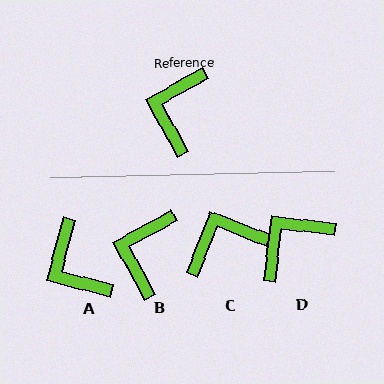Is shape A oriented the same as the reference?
No, it is off by about 47 degrees.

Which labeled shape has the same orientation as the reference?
B.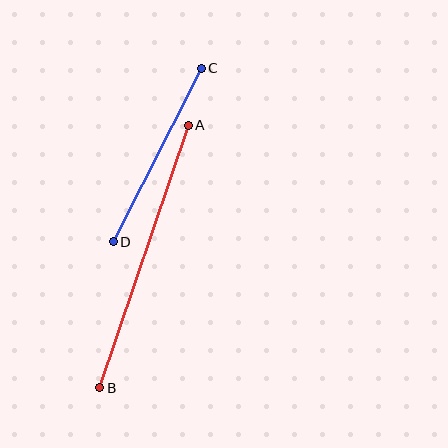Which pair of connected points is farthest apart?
Points A and B are farthest apart.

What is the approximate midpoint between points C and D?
The midpoint is at approximately (157, 155) pixels.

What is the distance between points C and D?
The distance is approximately 195 pixels.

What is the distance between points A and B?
The distance is approximately 277 pixels.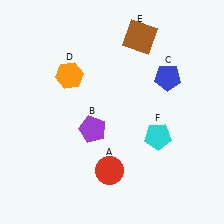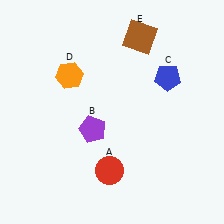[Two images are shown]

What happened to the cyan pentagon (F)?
The cyan pentagon (F) was removed in Image 2. It was in the bottom-right area of Image 1.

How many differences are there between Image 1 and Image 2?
There is 1 difference between the two images.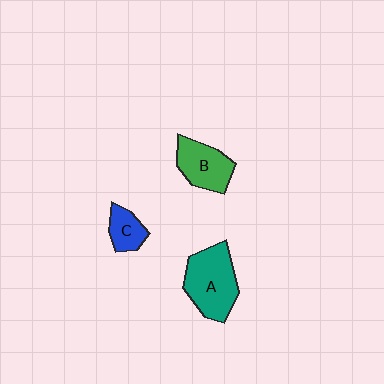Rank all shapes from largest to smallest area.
From largest to smallest: A (teal), B (green), C (blue).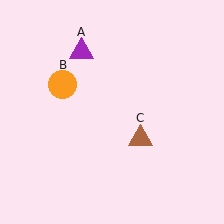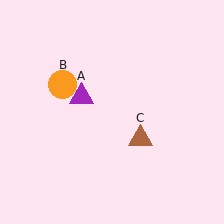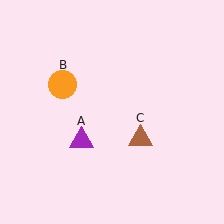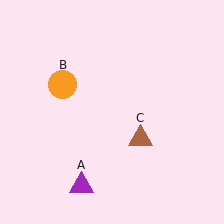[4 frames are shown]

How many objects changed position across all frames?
1 object changed position: purple triangle (object A).